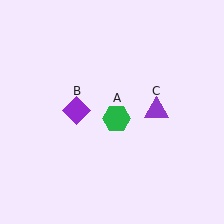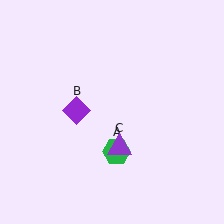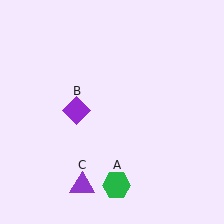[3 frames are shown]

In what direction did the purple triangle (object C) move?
The purple triangle (object C) moved down and to the left.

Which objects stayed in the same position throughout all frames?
Purple diamond (object B) remained stationary.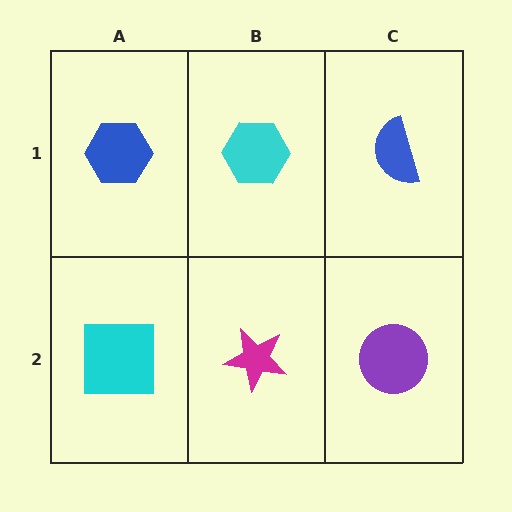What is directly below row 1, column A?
A cyan square.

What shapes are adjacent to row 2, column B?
A cyan hexagon (row 1, column B), a cyan square (row 2, column A), a purple circle (row 2, column C).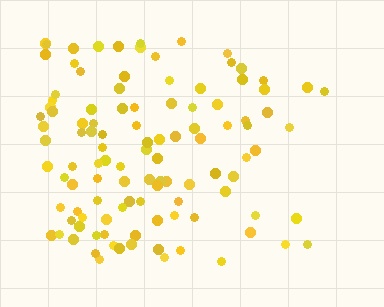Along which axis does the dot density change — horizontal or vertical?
Horizontal.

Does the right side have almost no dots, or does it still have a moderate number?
Still a moderate number, just noticeably fewer than the left.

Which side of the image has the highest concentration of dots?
The left.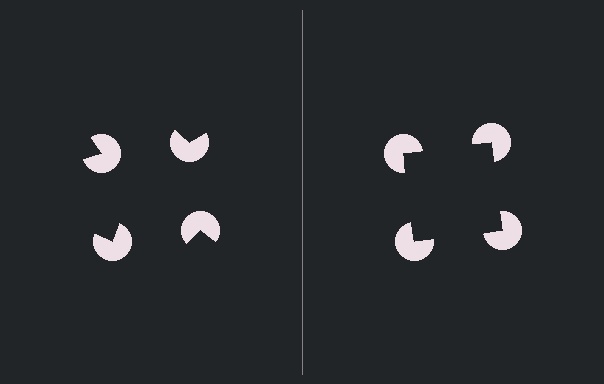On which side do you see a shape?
An illusory square appears on the right side. On the left side the wedge cuts are rotated, so no coherent shape forms.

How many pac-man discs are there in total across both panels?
8 — 4 on each side.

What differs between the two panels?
The pac-man discs are positioned identically on both sides; only the wedge orientations differ. On the right they align to a square; on the left they are misaligned.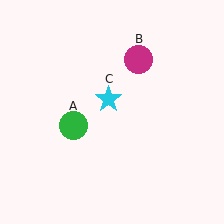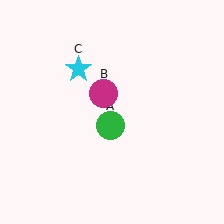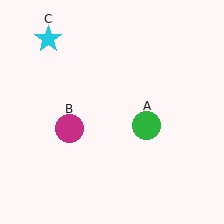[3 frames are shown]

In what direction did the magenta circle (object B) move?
The magenta circle (object B) moved down and to the left.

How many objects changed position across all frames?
3 objects changed position: green circle (object A), magenta circle (object B), cyan star (object C).